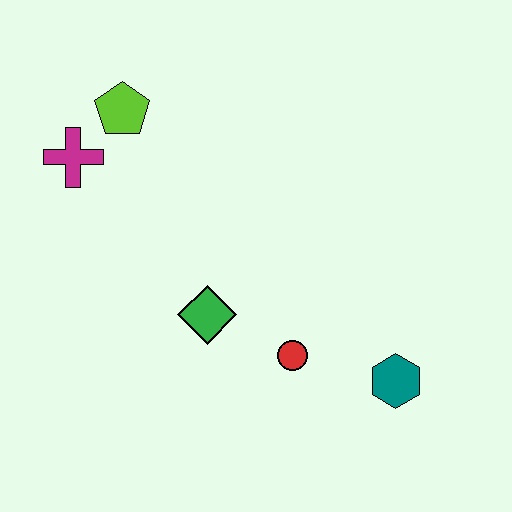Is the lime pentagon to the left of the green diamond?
Yes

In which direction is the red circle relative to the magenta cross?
The red circle is to the right of the magenta cross.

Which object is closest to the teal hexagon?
The red circle is closest to the teal hexagon.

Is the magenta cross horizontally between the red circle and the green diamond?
No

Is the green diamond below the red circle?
No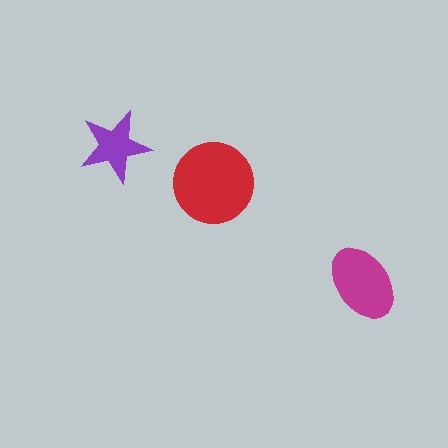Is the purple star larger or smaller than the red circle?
Smaller.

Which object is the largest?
The red circle.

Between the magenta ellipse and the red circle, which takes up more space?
The red circle.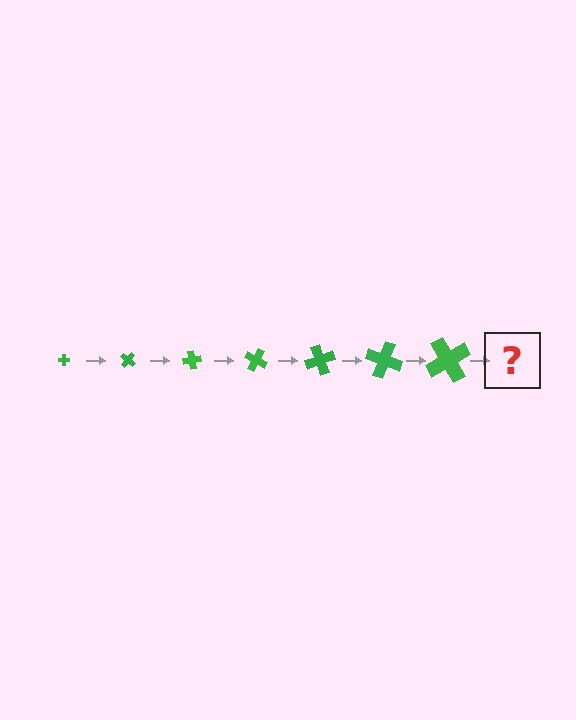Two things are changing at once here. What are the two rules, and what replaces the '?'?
The two rules are that the cross grows larger each step and it rotates 40 degrees each step. The '?' should be a cross, larger than the previous one and rotated 280 degrees from the start.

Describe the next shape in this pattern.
It should be a cross, larger than the previous one and rotated 280 degrees from the start.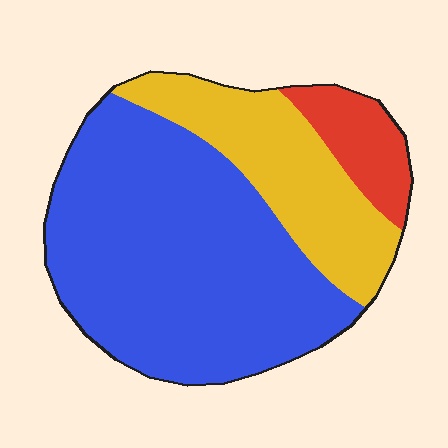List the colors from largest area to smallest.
From largest to smallest: blue, yellow, red.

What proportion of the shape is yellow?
Yellow takes up about one quarter (1/4) of the shape.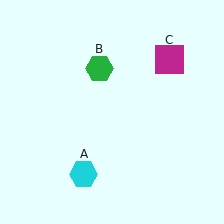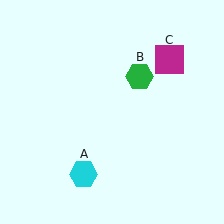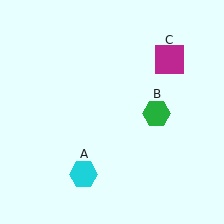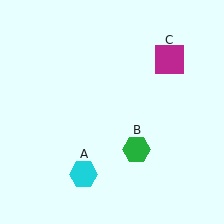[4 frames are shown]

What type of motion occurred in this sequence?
The green hexagon (object B) rotated clockwise around the center of the scene.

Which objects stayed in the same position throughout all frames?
Cyan hexagon (object A) and magenta square (object C) remained stationary.